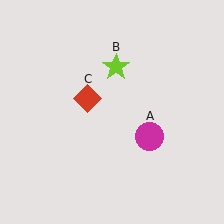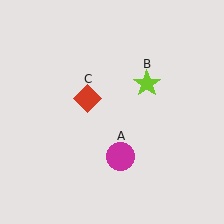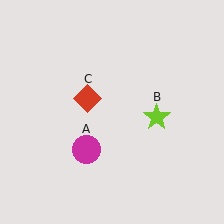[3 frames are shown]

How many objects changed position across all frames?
2 objects changed position: magenta circle (object A), lime star (object B).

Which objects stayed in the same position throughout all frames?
Red diamond (object C) remained stationary.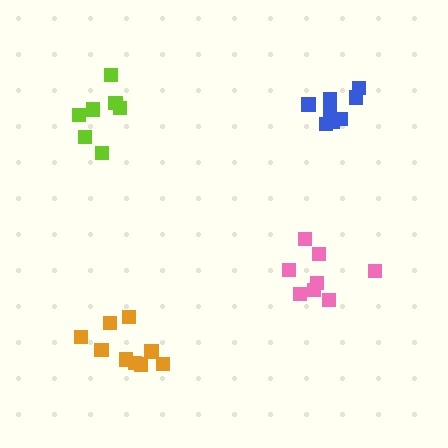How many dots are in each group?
Group 1: 8 dots, Group 2: 10 dots, Group 3: 7 dots, Group 4: 8 dots (33 total).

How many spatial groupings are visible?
There are 4 spatial groupings.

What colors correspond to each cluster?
The clusters are colored: blue, orange, lime, pink.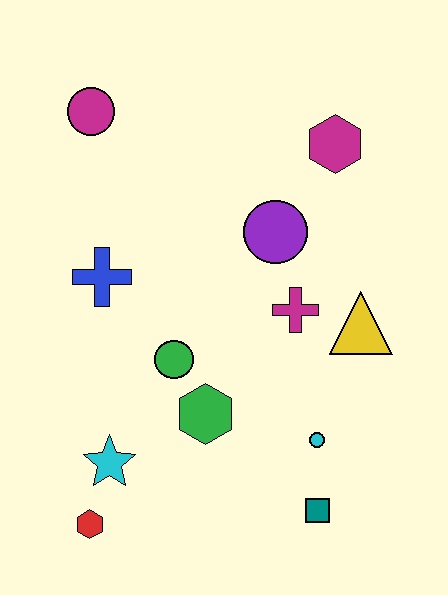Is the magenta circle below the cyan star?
No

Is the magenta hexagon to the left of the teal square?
No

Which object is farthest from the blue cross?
The teal square is farthest from the blue cross.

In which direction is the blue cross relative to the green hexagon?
The blue cross is above the green hexagon.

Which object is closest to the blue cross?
The green circle is closest to the blue cross.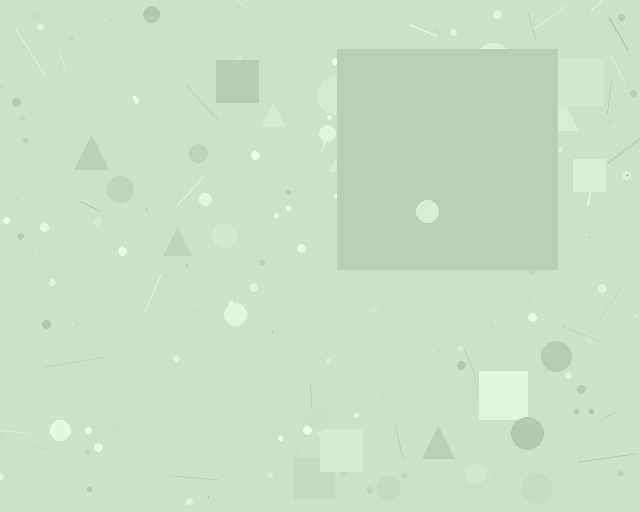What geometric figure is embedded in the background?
A square is embedded in the background.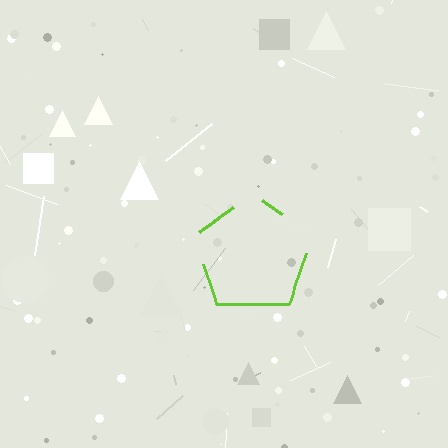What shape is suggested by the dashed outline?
The dashed outline suggests a pentagon.